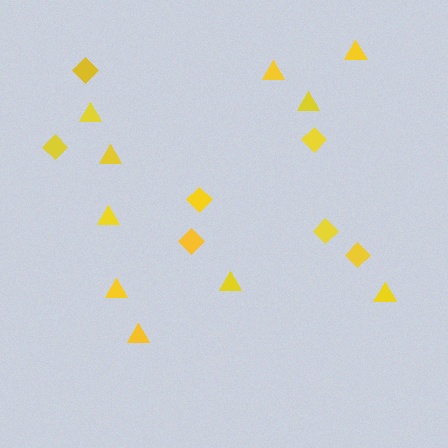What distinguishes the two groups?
There are 2 groups: one group of triangles (10) and one group of diamonds (7).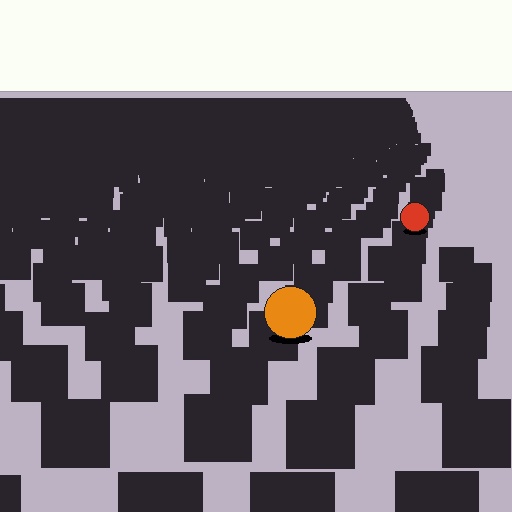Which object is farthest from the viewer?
The red circle is farthest from the viewer. It appears smaller and the ground texture around it is denser.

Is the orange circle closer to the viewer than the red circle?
Yes. The orange circle is closer — you can tell from the texture gradient: the ground texture is coarser near it.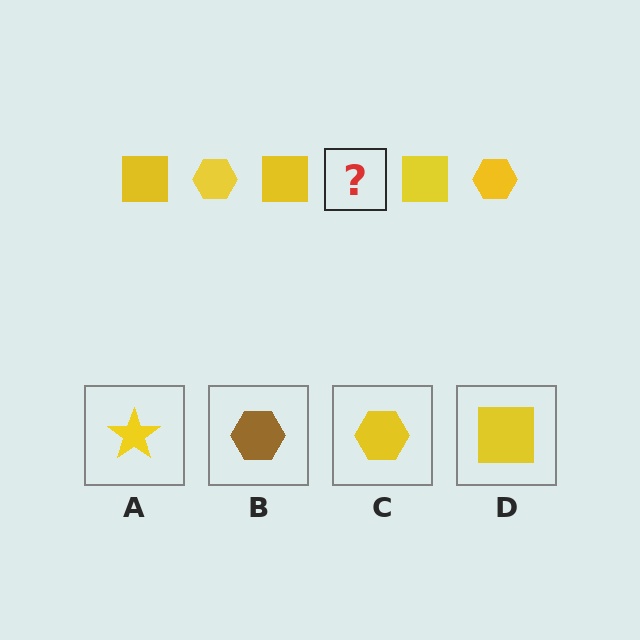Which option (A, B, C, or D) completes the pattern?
C.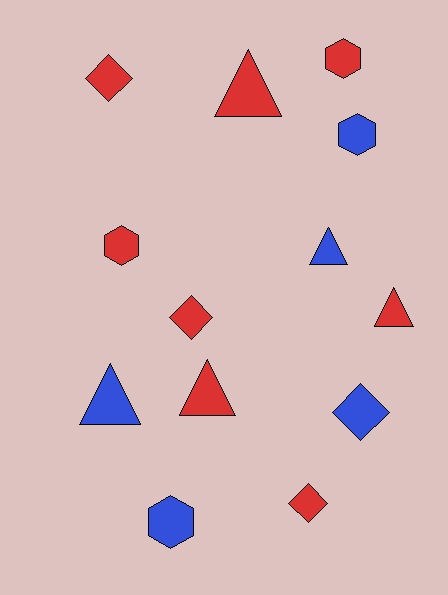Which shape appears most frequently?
Triangle, with 5 objects.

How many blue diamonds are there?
There is 1 blue diamond.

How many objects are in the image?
There are 13 objects.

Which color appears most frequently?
Red, with 8 objects.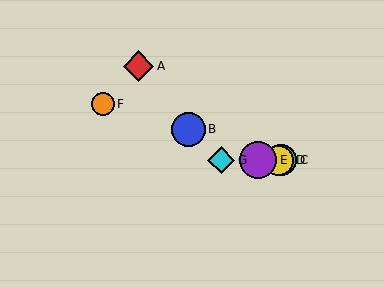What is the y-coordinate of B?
Object B is at y≈129.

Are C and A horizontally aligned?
No, C is at y≈160 and A is at y≈66.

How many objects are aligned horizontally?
4 objects (C, D, E, G) are aligned horizontally.